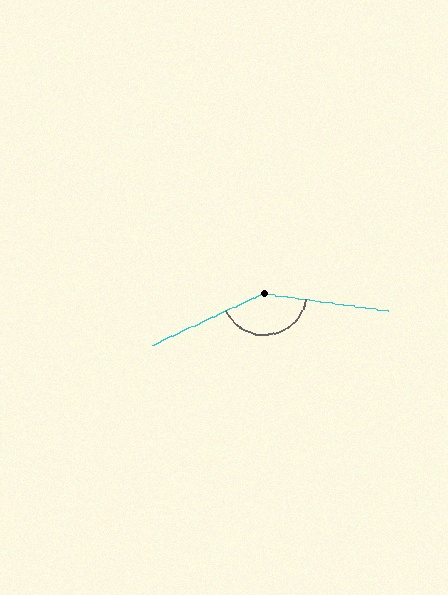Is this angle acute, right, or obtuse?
It is obtuse.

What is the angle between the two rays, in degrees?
Approximately 147 degrees.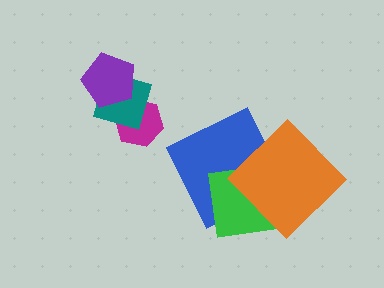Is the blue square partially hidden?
Yes, it is partially covered by another shape.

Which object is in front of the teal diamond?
The purple pentagon is in front of the teal diamond.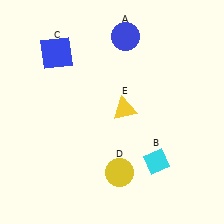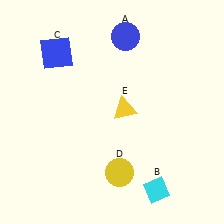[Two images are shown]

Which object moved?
The cyan diamond (B) moved down.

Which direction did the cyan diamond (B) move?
The cyan diamond (B) moved down.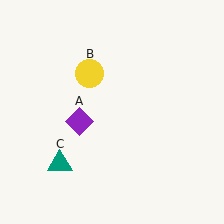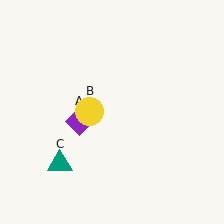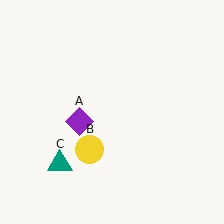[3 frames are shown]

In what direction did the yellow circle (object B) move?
The yellow circle (object B) moved down.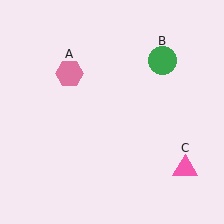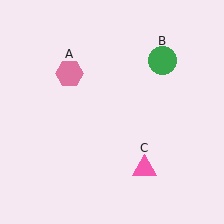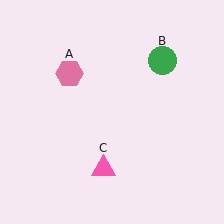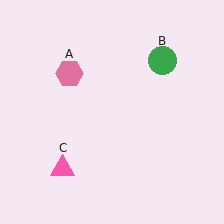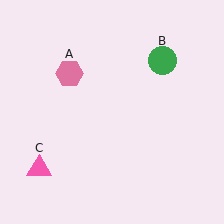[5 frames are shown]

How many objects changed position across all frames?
1 object changed position: pink triangle (object C).